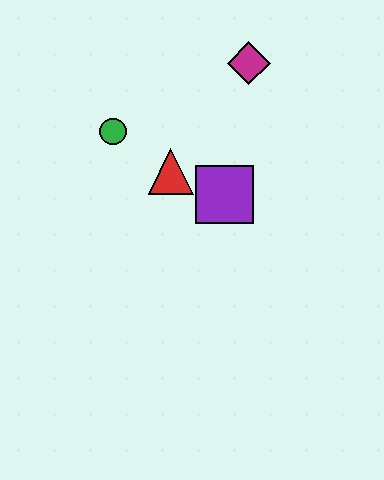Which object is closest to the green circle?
The red triangle is closest to the green circle.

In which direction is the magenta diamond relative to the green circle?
The magenta diamond is to the right of the green circle.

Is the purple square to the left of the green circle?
No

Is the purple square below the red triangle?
Yes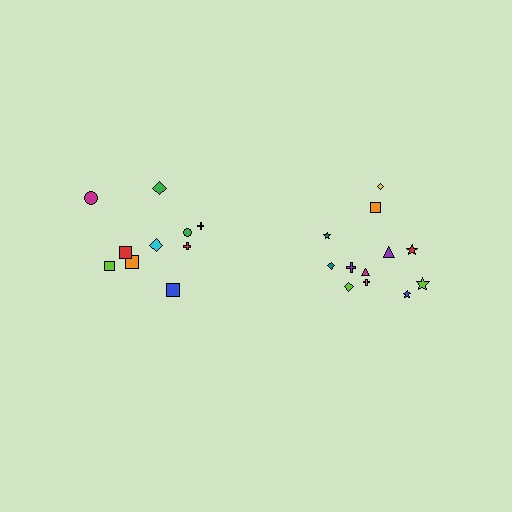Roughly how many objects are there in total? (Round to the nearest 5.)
Roughly 20 objects in total.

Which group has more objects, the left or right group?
The right group.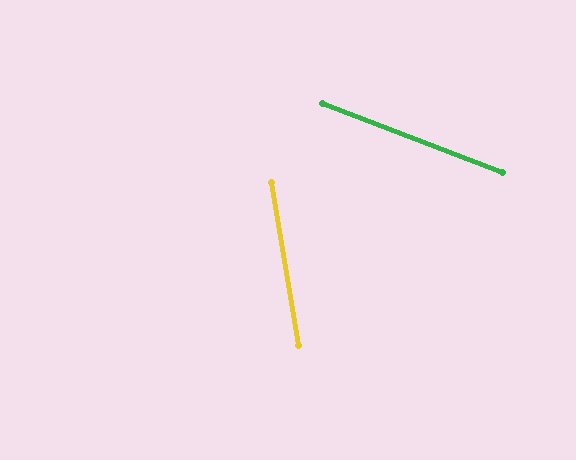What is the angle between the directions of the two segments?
Approximately 60 degrees.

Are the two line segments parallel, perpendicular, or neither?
Neither parallel nor perpendicular — they differ by about 60°.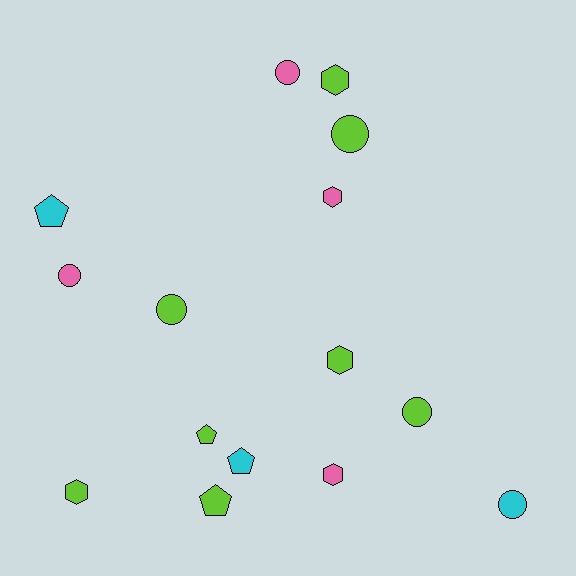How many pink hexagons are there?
There are 2 pink hexagons.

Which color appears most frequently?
Lime, with 8 objects.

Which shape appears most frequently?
Circle, with 6 objects.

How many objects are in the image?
There are 15 objects.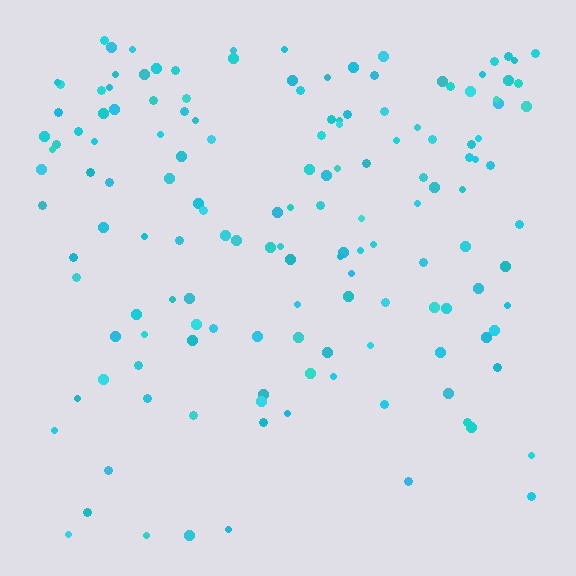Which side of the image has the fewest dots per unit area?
The bottom.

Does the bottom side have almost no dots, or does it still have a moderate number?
Still a moderate number, just noticeably fewer than the top.